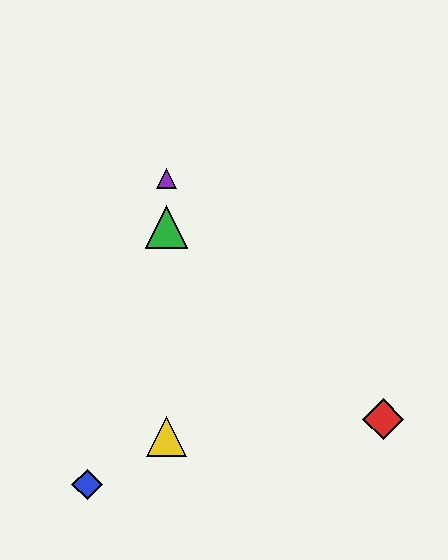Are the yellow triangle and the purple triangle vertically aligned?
Yes, both are at x≈167.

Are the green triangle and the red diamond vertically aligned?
No, the green triangle is at x≈167 and the red diamond is at x≈383.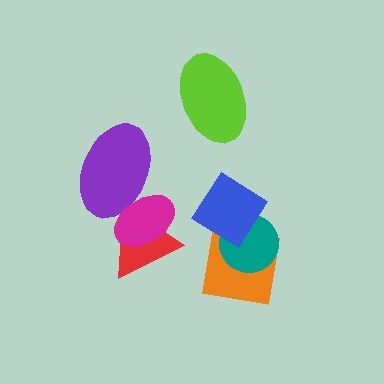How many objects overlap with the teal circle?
2 objects overlap with the teal circle.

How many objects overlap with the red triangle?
2 objects overlap with the red triangle.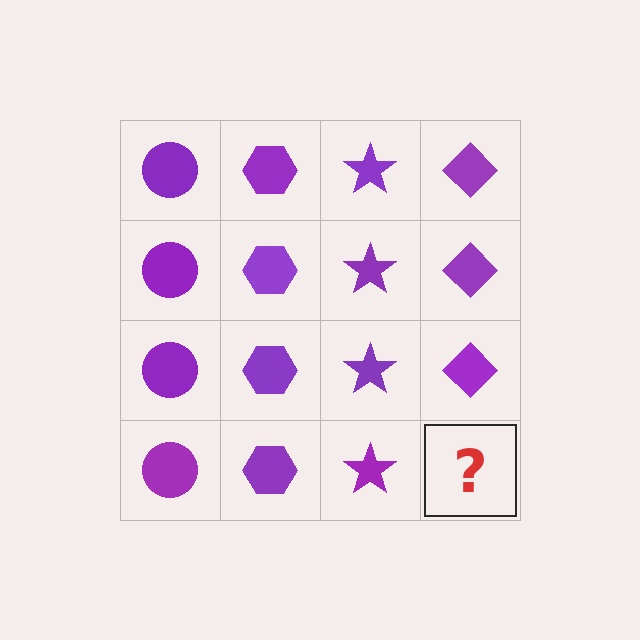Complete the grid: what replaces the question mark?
The question mark should be replaced with a purple diamond.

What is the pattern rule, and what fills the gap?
The rule is that each column has a consistent shape. The gap should be filled with a purple diamond.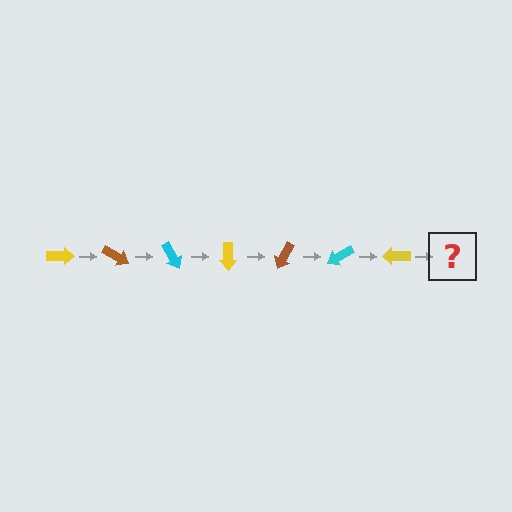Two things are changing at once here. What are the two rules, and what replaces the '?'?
The two rules are that it rotates 30 degrees each step and the color cycles through yellow, brown, and cyan. The '?' should be a brown arrow, rotated 210 degrees from the start.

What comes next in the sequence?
The next element should be a brown arrow, rotated 210 degrees from the start.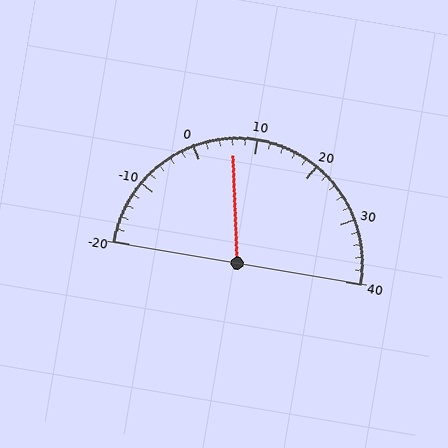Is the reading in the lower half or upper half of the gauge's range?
The reading is in the lower half of the range (-20 to 40).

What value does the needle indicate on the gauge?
The needle indicates approximately 6.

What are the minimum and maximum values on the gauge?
The gauge ranges from -20 to 40.